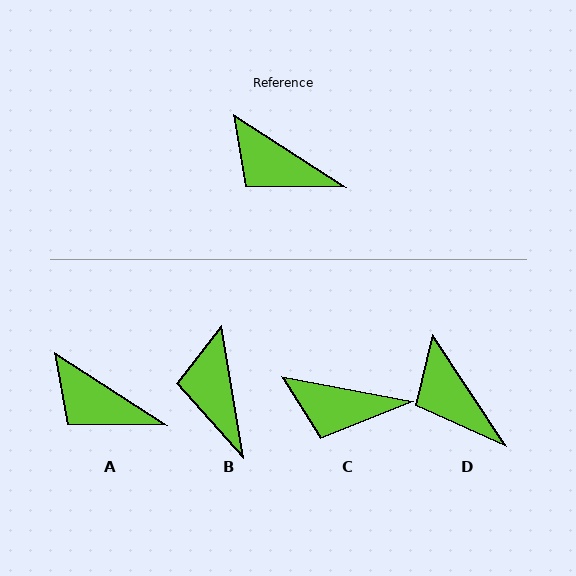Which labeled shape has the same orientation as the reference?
A.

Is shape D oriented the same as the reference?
No, it is off by about 24 degrees.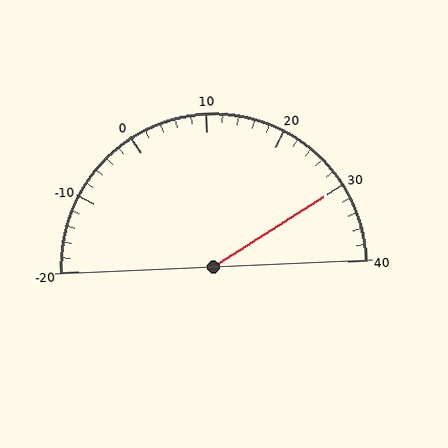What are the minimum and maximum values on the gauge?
The gauge ranges from -20 to 40.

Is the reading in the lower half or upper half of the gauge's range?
The reading is in the upper half of the range (-20 to 40).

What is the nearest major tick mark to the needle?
The nearest major tick mark is 30.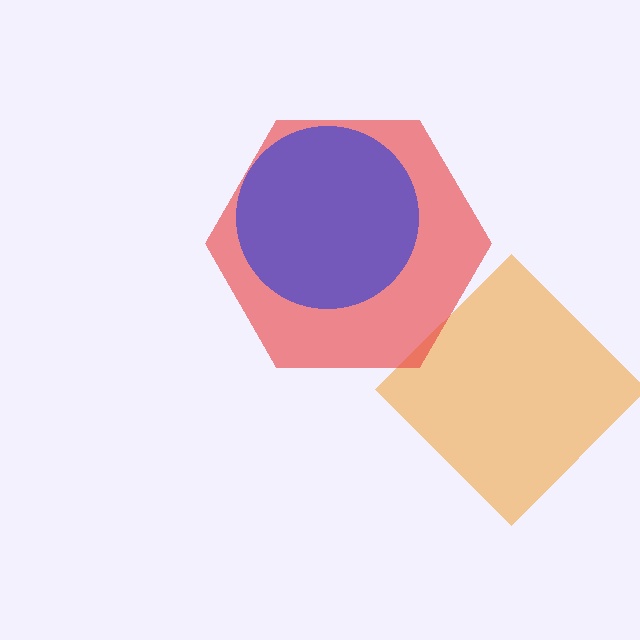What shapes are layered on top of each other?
The layered shapes are: an orange diamond, a red hexagon, a blue circle.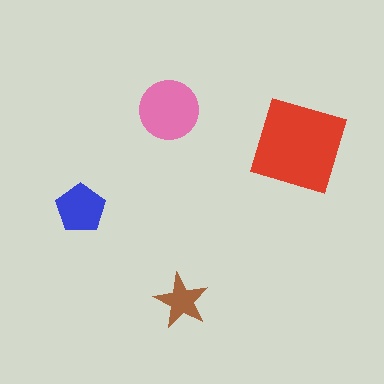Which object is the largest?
The red square.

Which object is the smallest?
The brown star.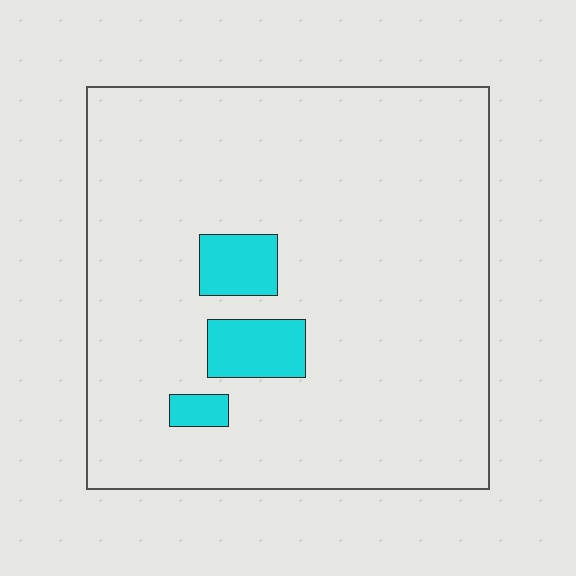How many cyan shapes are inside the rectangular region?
3.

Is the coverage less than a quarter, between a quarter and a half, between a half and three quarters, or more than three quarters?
Less than a quarter.